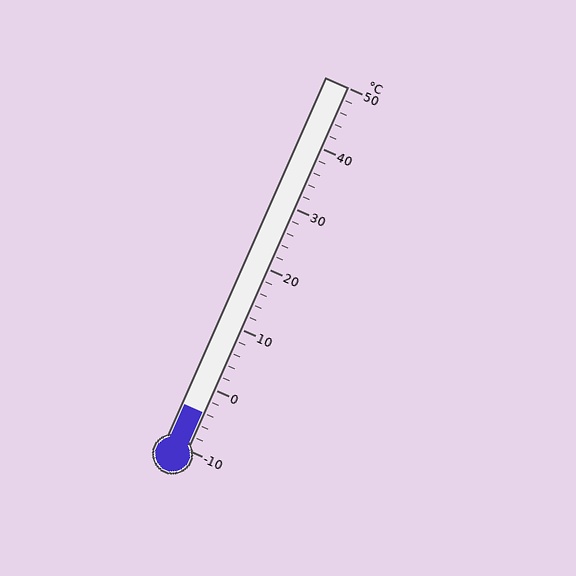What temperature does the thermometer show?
The thermometer shows approximately -4°C.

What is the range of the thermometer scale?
The thermometer scale ranges from -10°C to 50°C.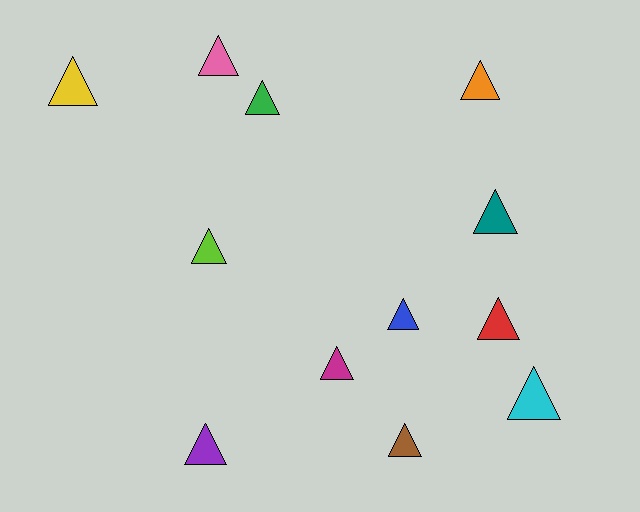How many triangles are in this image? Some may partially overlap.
There are 12 triangles.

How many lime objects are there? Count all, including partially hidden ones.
There is 1 lime object.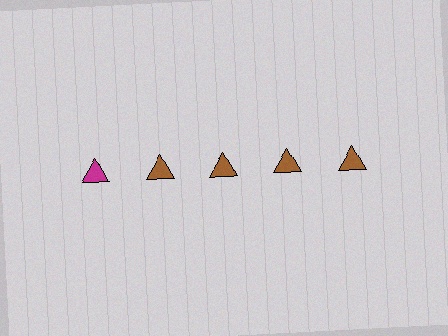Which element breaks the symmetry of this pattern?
The magenta triangle in the top row, leftmost column breaks the symmetry. All other shapes are brown triangles.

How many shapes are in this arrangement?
There are 5 shapes arranged in a grid pattern.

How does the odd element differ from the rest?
It has a different color: magenta instead of brown.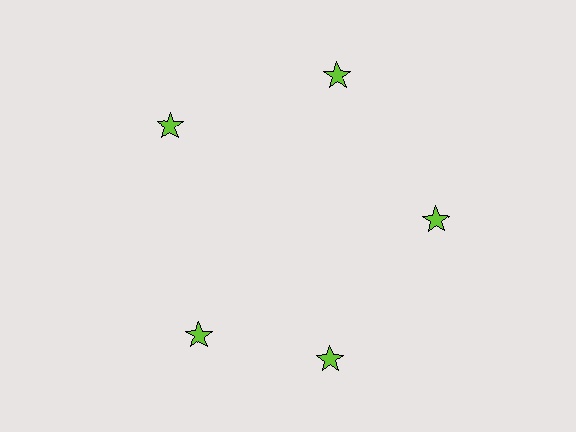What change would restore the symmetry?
The symmetry would be restored by rotating it back into even spacing with its neighbors so that all 5 stars sit at equal angles and equal distance from the center.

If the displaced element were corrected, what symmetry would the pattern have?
It would have 5-fold rotational symmetry — the pattern would map onto itself every 72 degrees.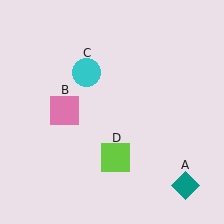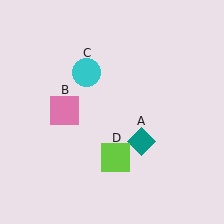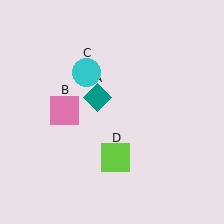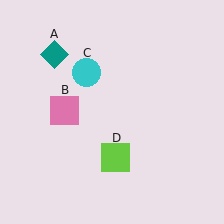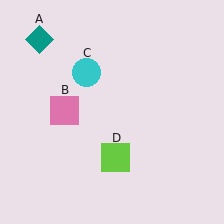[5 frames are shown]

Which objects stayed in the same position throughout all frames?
Pink square (object B) and cyan circle (object C) and lime square (object D) remained stationary.